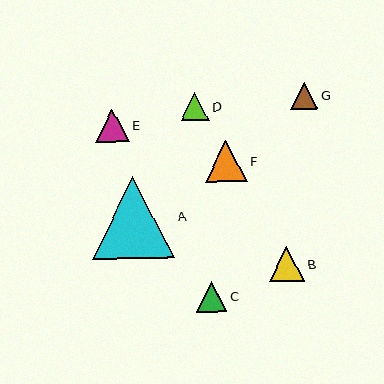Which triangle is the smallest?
Triangle G is the smallest with a size of approximately 27 pixels.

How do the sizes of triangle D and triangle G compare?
Triangle D and triangle G are approximately the same size.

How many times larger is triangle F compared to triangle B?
Triangle F is approximately 1.2 times the size of triangle B.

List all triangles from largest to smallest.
From largest to smallest: A, F, B, E, C, D, G.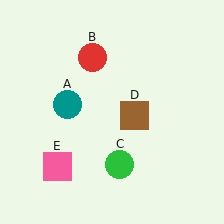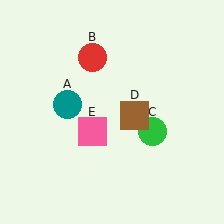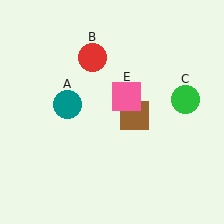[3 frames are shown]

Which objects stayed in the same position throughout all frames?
Teal circle (object A) and red circle (object B) and brown square (object D) remained stationary.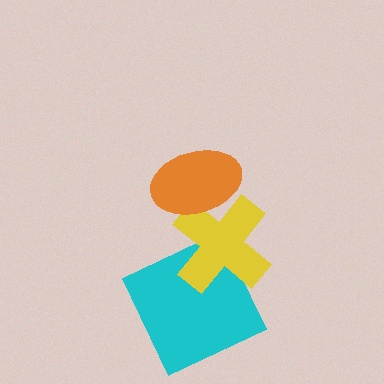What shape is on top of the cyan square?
The yellow cross is on top of the cyan square.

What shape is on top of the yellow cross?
The orange ellipse is on top of the yellow cross.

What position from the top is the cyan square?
The cyan square is 3rd from the top.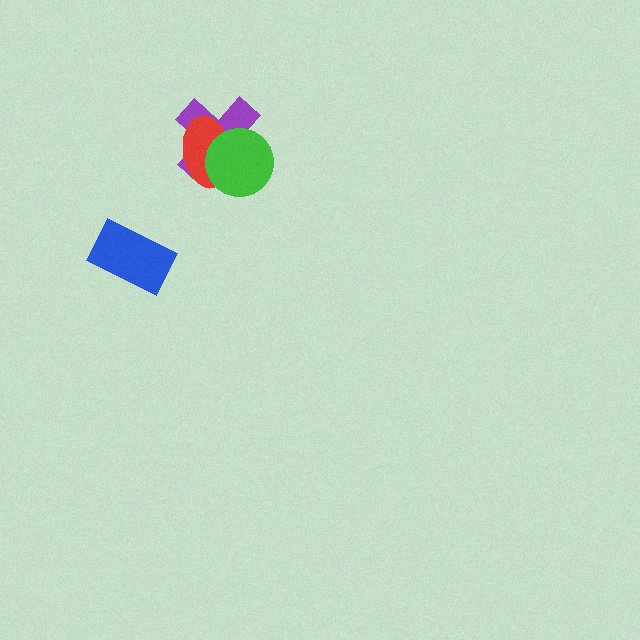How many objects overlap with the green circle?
2 objects overlap with the green circle.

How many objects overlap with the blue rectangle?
0 objects overlap with the blue rectangle.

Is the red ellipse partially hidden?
Yes, it is partially covered by another shape.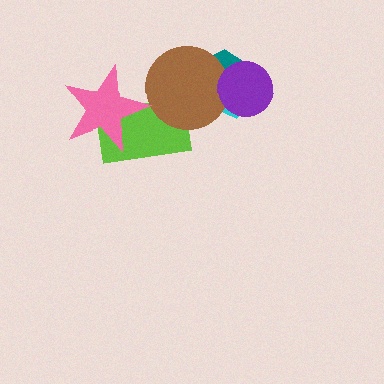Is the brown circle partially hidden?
Yes, it is partially covered by another shape.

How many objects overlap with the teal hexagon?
3 objects overlap with the teal hexagon.